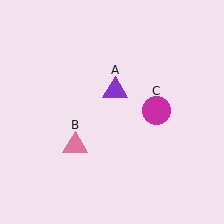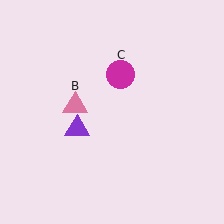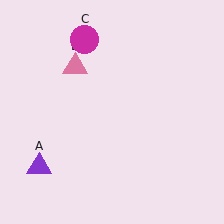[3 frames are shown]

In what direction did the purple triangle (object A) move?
The purple triangle (object A) moved down and to the left.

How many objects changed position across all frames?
3 objects changed position: purple triangle (object A), pink triangle (object B), magenta circle (object C).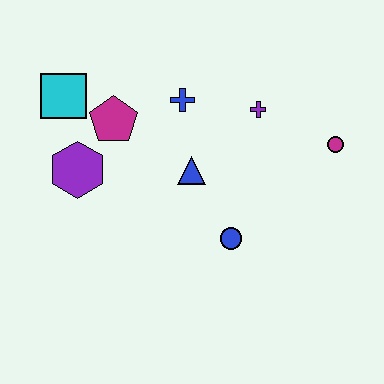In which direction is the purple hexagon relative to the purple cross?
The purple hexagon is to the left of the purple cross.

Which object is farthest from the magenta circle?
The cyan square is farthest from the magenta circle.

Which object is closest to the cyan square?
The magenta pentagon is closest to the cyan square.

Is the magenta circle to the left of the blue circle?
No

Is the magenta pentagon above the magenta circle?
Yes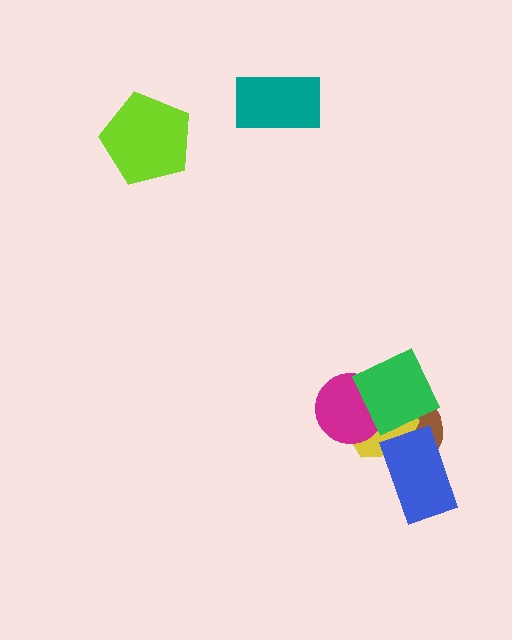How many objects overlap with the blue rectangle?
2 objects overlap with the blue rectangle.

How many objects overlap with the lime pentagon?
0 objects overlap with the lime pentagon.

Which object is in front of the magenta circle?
The green diamond is in front of the magenta circle.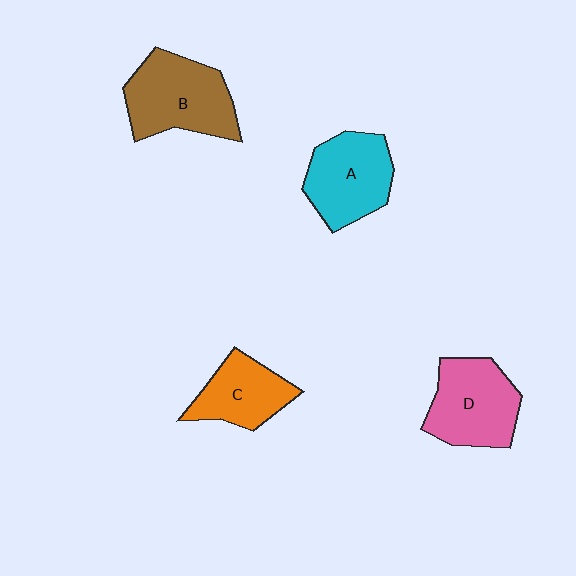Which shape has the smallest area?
Shape C (orange).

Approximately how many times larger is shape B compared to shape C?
Approximately 1.4 times.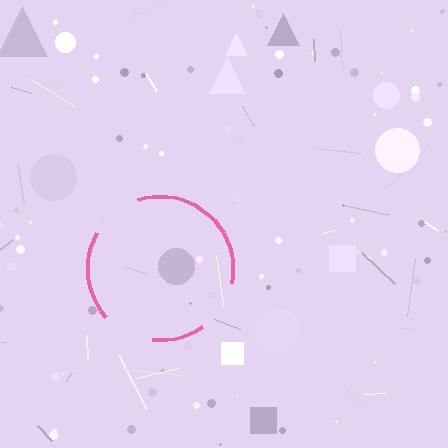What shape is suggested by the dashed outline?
The dashed outline suggests a circle.